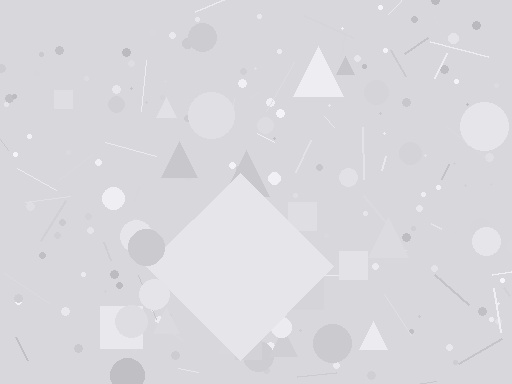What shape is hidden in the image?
A diamond is hidden in the image.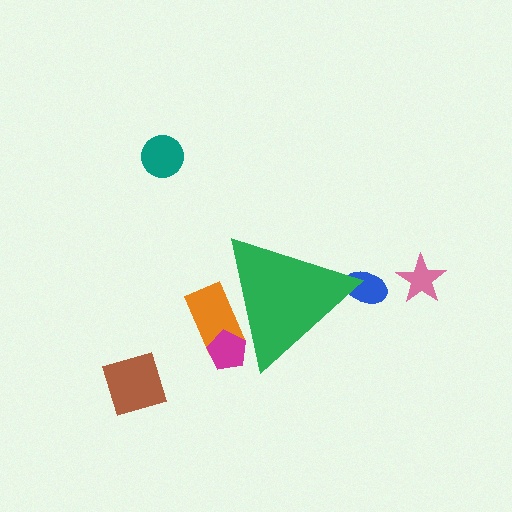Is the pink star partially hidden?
No, the pink star is fully visible.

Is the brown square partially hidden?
No, the brown square is fully visible.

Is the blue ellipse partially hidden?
Yes, the blue ellipse is partially hidden behind the green triangle.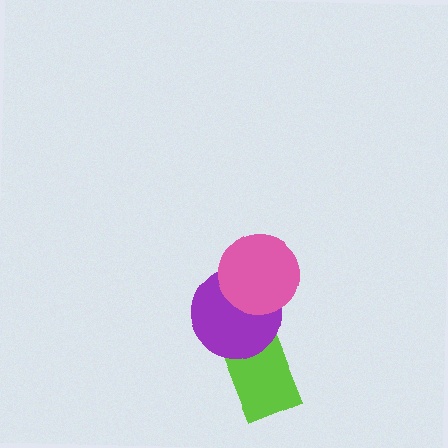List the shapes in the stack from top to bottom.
From top to bottom: the pink circle, the purple circle, the lime rectangle.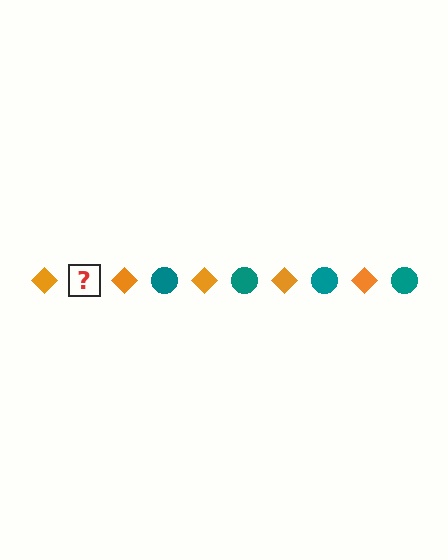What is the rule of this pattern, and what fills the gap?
The rule is that the pattern alternates between orange diamond and teal circle. The gap should be filled with a teal circle.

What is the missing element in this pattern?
The missing element is a teal circle.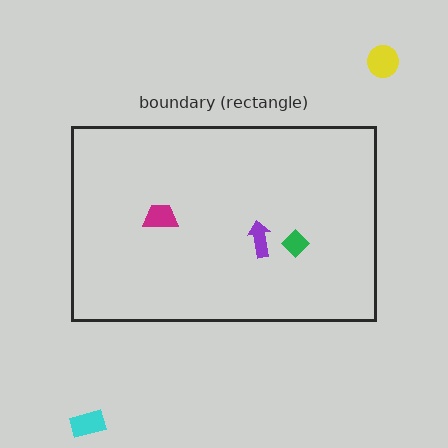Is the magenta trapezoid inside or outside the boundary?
Inside.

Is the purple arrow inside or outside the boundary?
Inside.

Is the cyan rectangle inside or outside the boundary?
Outside.